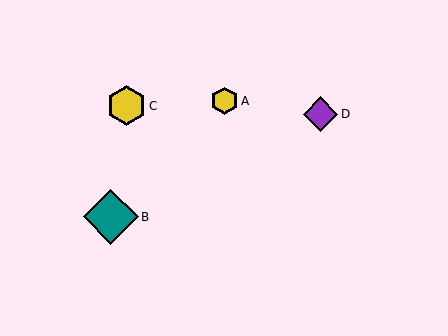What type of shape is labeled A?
Shape A is a yellow hexagon.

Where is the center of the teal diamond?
The center of the teal diamond is at (111, 217).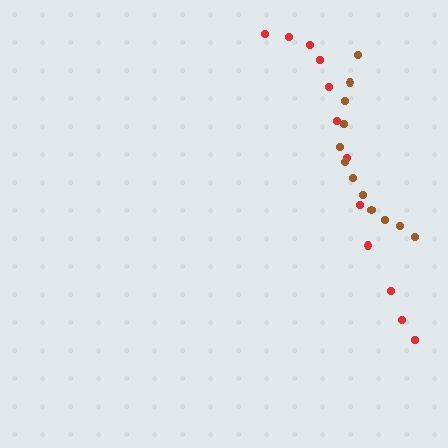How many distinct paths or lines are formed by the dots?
There are 2 distinct paths.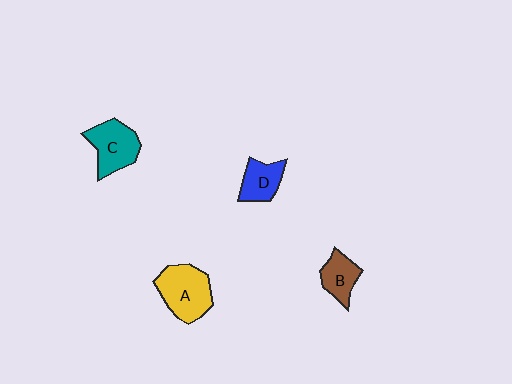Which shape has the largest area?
Shape A (yellow).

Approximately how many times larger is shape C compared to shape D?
Approximately 1.4 times.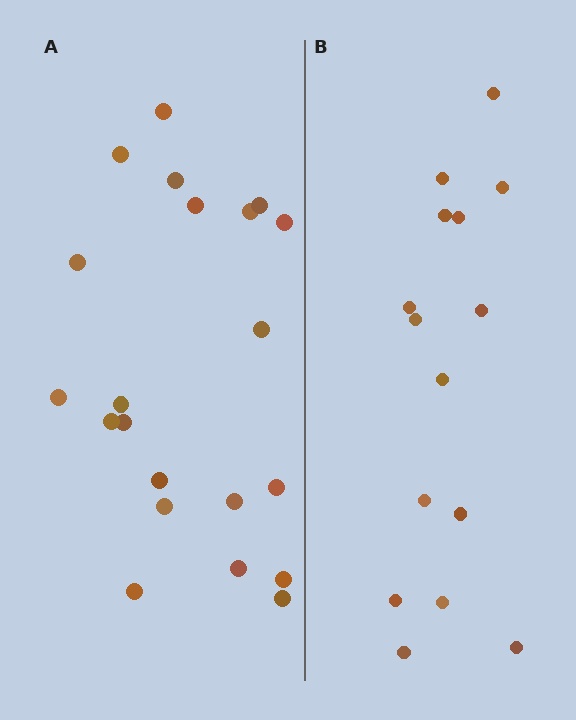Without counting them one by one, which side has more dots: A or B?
Region A (the left region) has more dots.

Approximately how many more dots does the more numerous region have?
Region A has about 6 more dots than region B.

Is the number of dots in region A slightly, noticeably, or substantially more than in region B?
Region A has noticeably more, but not dramatically so. The ratio is roughly 1.4 to 1.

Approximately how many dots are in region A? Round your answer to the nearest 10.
About 20 dots. (The exact count is 21, which rounds to 20.)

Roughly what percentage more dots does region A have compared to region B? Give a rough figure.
About 40% more.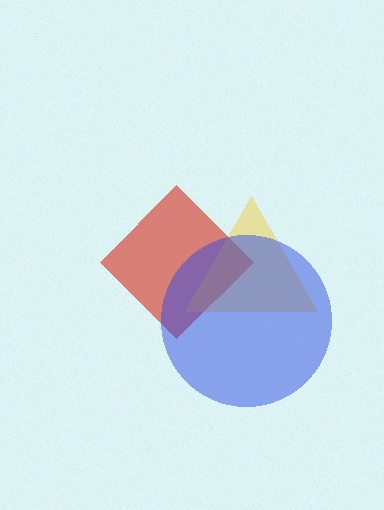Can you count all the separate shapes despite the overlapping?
Yes, there are 3 separate shapes.